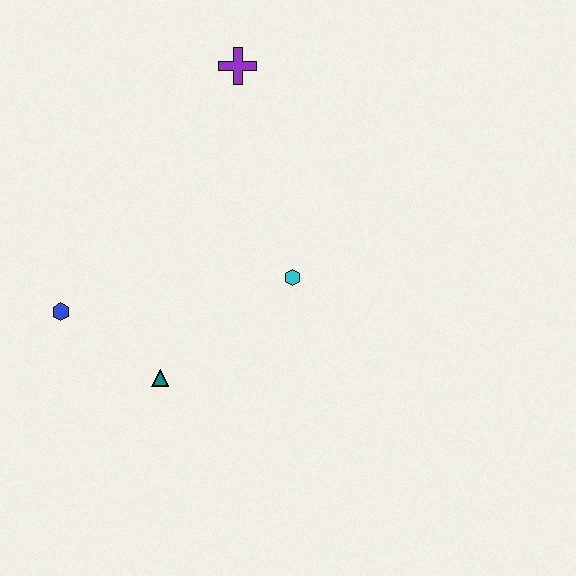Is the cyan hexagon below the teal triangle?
No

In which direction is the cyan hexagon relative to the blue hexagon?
The cyan hexagon is to the right of the blue hexagon.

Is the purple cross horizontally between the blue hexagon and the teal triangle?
No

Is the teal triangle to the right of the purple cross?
No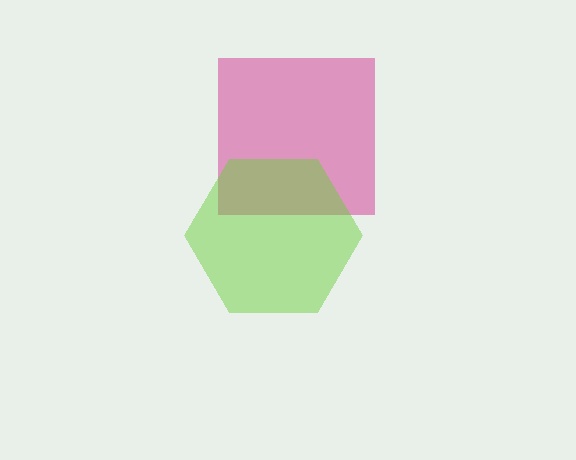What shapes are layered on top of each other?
The layered shapes are: a magenta square, a lime hexagon.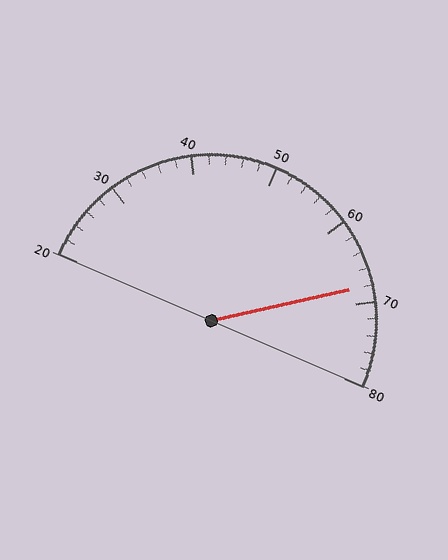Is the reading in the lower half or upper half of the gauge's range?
The reading is in the upper half of the range (20 to 80).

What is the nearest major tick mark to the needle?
The nearest major tick mark is 70.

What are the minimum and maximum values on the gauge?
The gauge ranges from 20 to 80.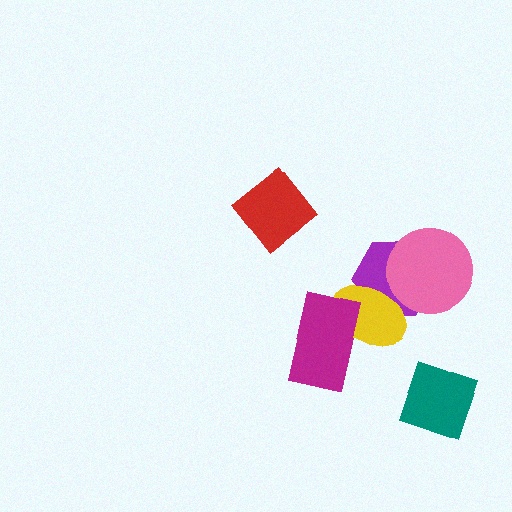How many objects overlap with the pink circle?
1 object overlaps with the pink circle.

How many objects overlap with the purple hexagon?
2 objects overlap with the purple hexagon.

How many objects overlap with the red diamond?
0 objects overlap with the red diamond.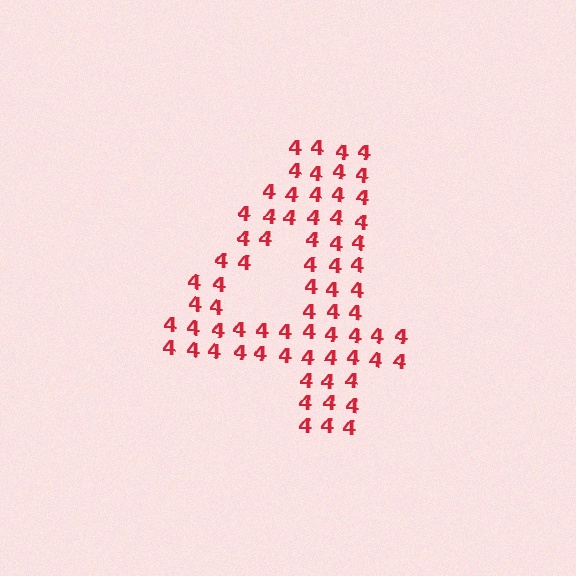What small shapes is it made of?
It is made of small digit 4's.